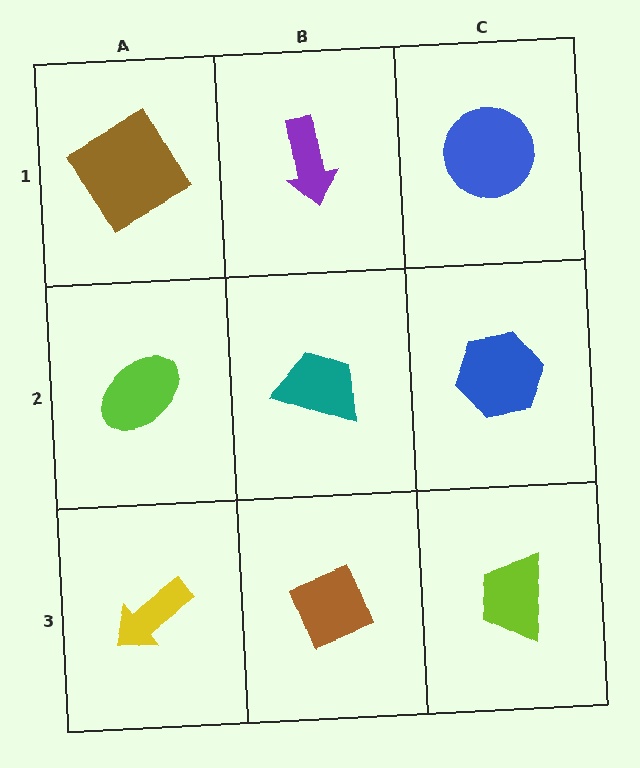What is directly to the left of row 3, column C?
A brown diamond.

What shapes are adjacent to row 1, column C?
A blue hexagon (row 2, column C), a purple arrow (row 1, column B).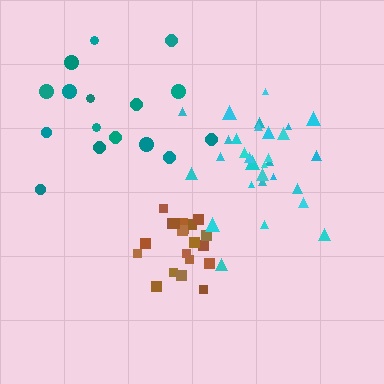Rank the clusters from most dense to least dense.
brown, cyan, teal.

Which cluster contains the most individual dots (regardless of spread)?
Cyan (30).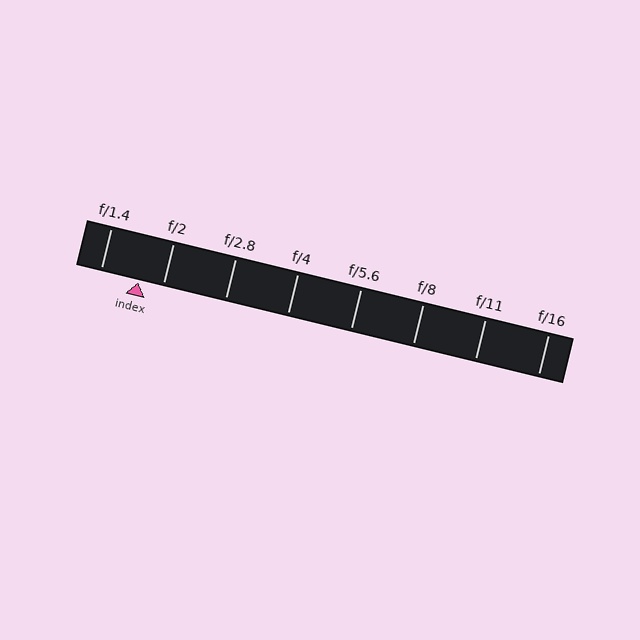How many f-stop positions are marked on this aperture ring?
There are 8 f-stop positions marked.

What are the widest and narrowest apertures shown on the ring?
The widest aperture shown is f/1.4 and the narrowest is f/16.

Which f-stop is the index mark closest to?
The index mark is closest to f/2.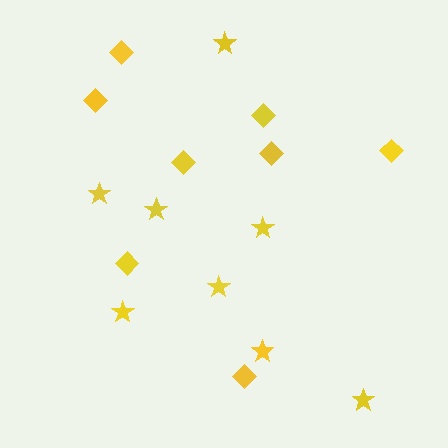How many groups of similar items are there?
There are 2 groups: one group of stars (8) and one group of diamonds (8).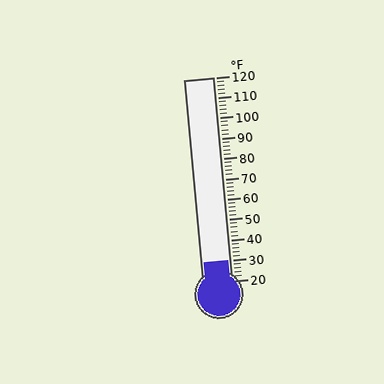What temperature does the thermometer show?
The thermometer shows approximately 30°F.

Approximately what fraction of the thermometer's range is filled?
The thermometer is filled to approximately 10% of its range.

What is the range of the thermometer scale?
The thermometer scale ranges from 20°F to 120°F.